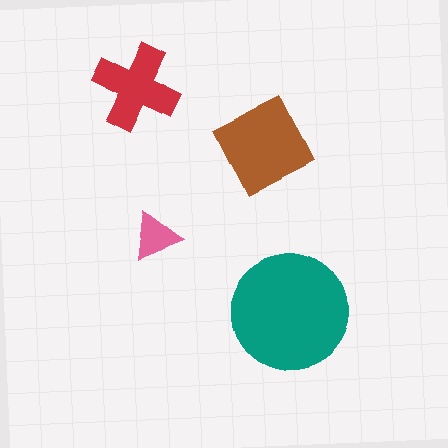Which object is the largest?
The teal circle.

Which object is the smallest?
The pink triangle.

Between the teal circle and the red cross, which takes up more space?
The teal circle.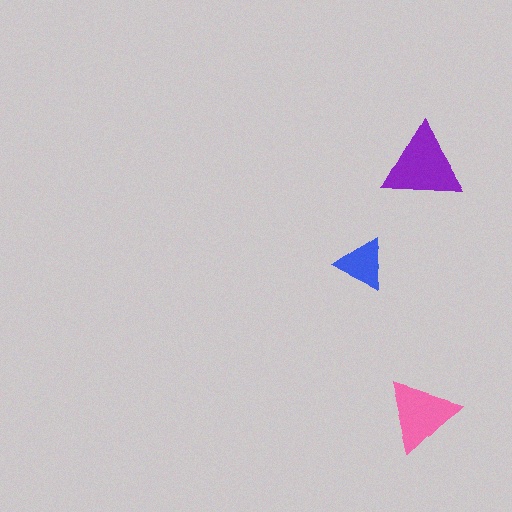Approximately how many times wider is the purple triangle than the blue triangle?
About 1.5 times wider.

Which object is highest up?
The purple triangle is topmost.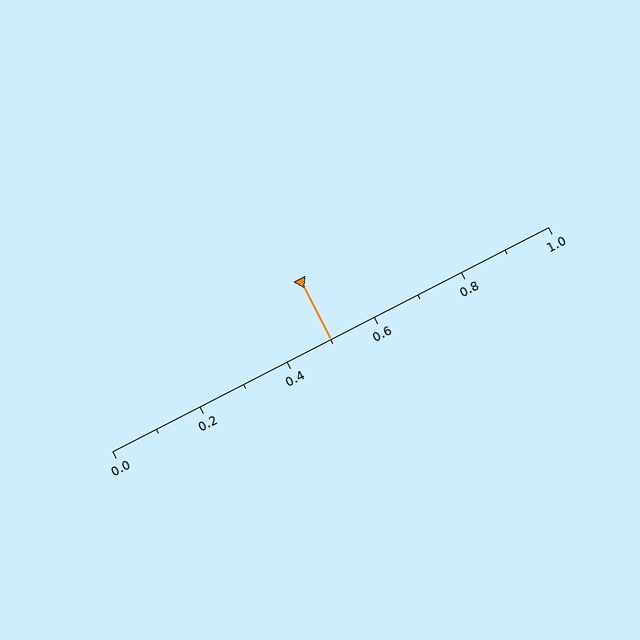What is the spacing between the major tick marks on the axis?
The major ticks are spaced 0.2 apart.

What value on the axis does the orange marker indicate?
The marker indicates approximately 0.5.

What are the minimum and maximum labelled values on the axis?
The axis runs from 0.0 to 1.0.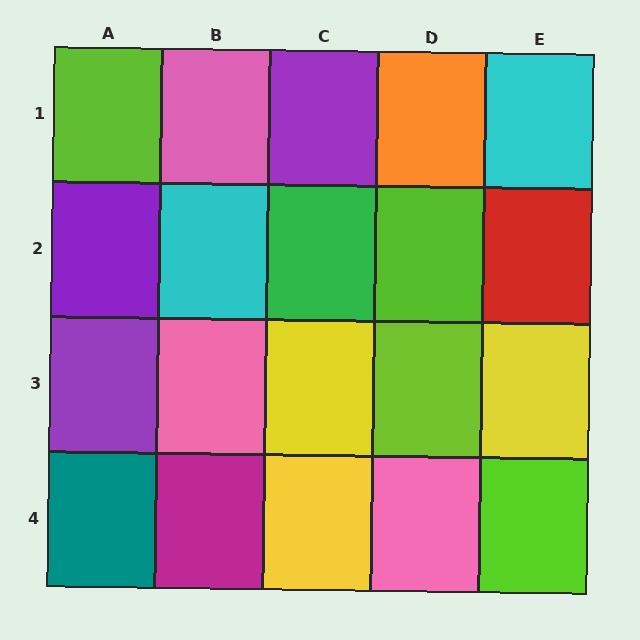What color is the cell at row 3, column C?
Yellow.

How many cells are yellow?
3 cells are yellow.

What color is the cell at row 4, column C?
Yellow.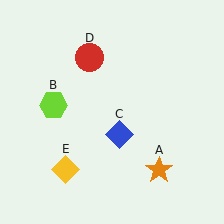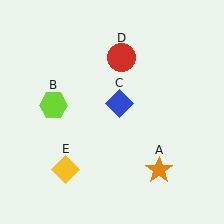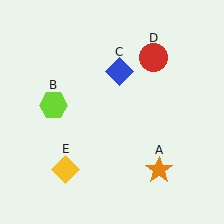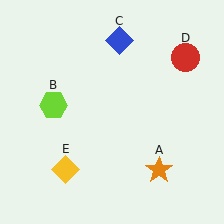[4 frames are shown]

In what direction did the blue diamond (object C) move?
The blue diamond (object C) moved up.